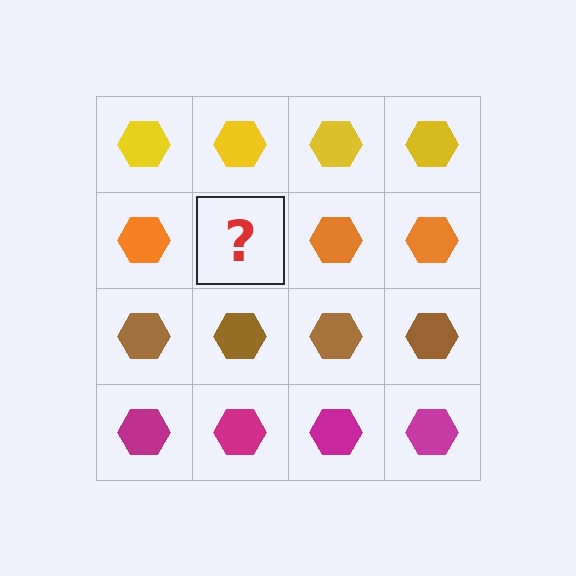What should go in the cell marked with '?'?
The missing cell should contain an orange hexagon.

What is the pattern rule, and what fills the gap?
The rule is that each row has a consistent color. The gap should be filled with an orange hexagon.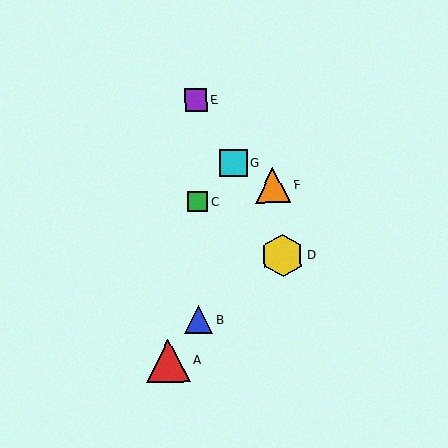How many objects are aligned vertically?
3 objects (B, C, E) are aligned vertically.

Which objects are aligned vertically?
Objects B, C, E are aligned vertically.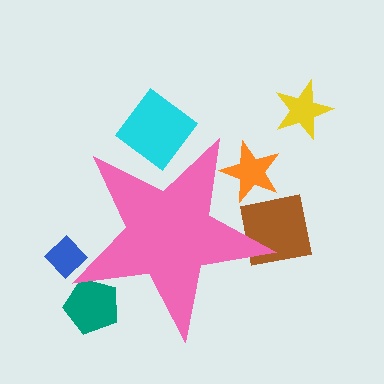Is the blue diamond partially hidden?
Yes, the blue diamond is partially hidden behind the pink star.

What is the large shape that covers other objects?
A pink star.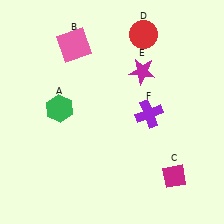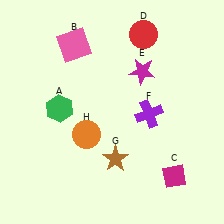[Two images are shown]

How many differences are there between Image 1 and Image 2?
There are 2 differences between the two images.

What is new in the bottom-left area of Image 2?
An orange circle (H) was added in the bottom-left area of Image 2.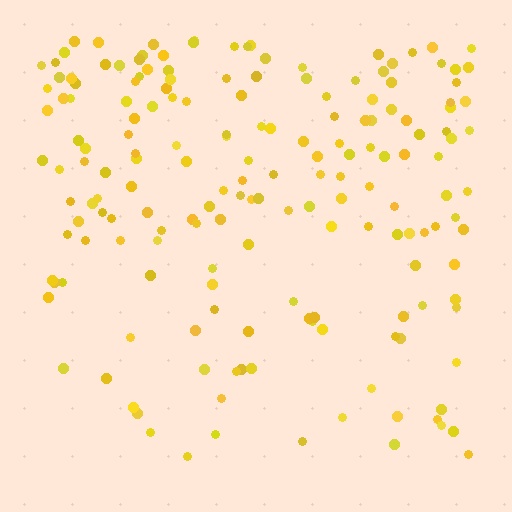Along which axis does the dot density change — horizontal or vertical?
Vertical.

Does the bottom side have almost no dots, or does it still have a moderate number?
Still a moderate number, just noticeably fewer than the top.